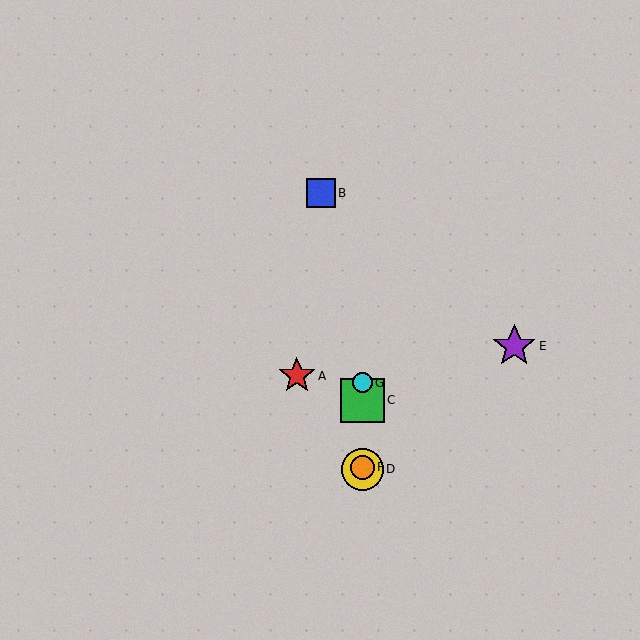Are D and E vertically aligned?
No, D is at x≈362 and E is at x≈514.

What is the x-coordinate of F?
Object F is at x≈362.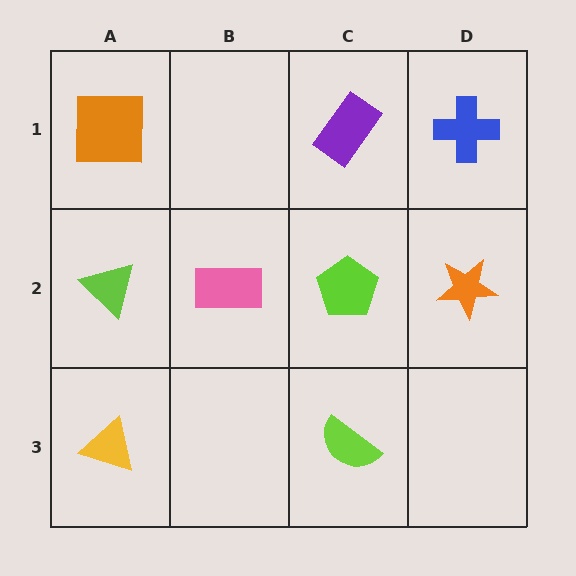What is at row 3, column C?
A lime semicircle.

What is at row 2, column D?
An orange star.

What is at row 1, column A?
An orange square.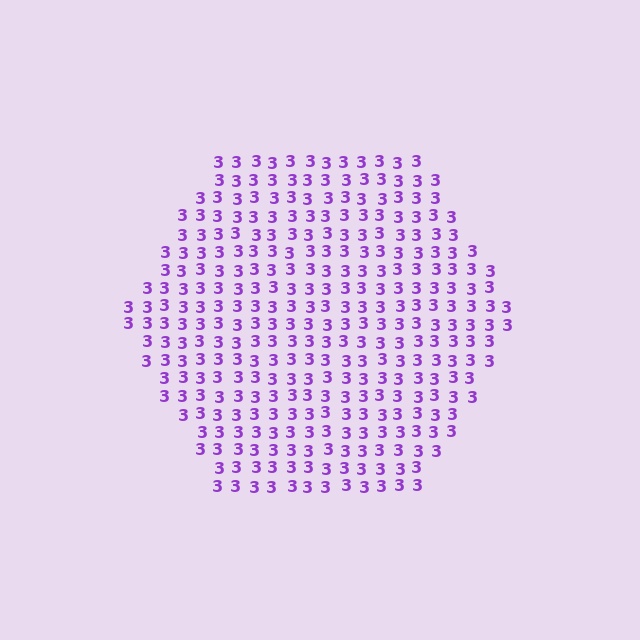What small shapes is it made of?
It is made of small digit 3's.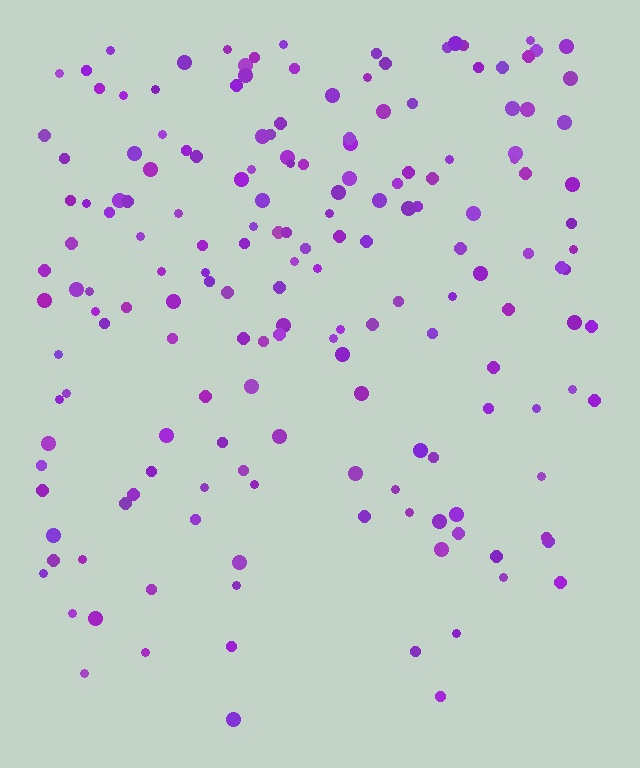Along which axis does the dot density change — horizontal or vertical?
Vertical.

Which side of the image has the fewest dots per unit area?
The bottom.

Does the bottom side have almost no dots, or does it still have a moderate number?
Still a moderate number, just noticeably fewer than the top.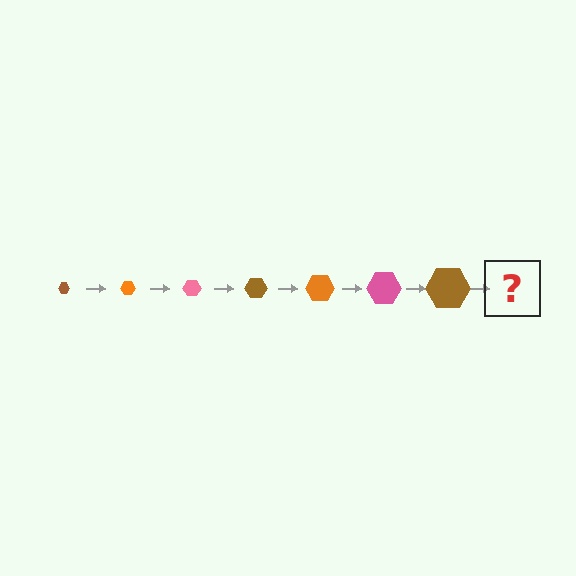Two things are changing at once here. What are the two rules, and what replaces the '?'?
The two rules are that the hexagon grows larger each step and the color cycles through brown, orange, and pink. The '?' should be an orange hexagon, larger than the previous one.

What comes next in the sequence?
The next element should be an orange hexagon, larger than the previous one.